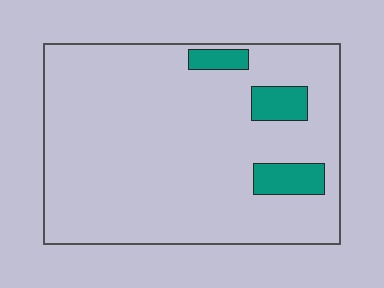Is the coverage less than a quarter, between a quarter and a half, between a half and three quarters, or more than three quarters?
Less than a quarter.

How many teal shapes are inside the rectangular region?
3.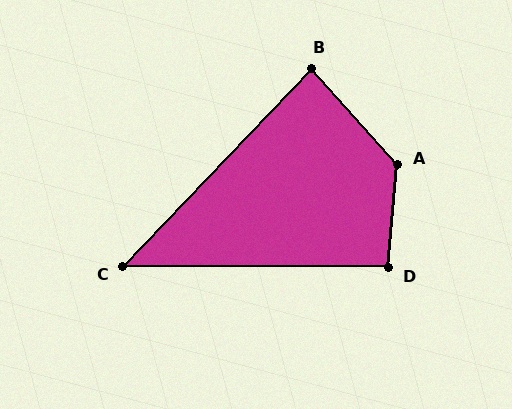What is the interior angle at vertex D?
Approximately 95 degrees (approximately right).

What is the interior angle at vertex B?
Approximately 85 degrees (approximately right).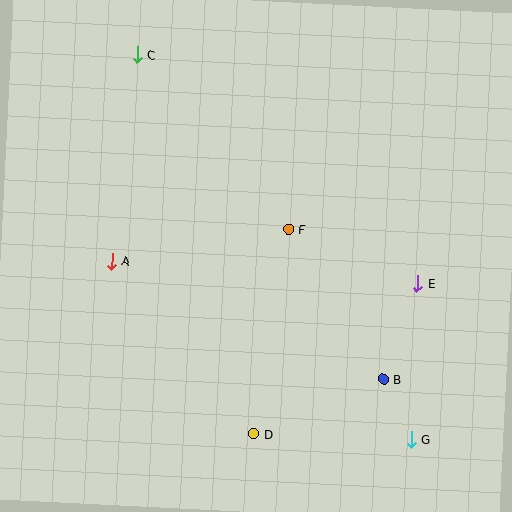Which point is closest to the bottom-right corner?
Point G is closest to the bottom-right corner.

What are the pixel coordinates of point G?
Point G is at (411, 439).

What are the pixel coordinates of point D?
Point D is at (254, 434).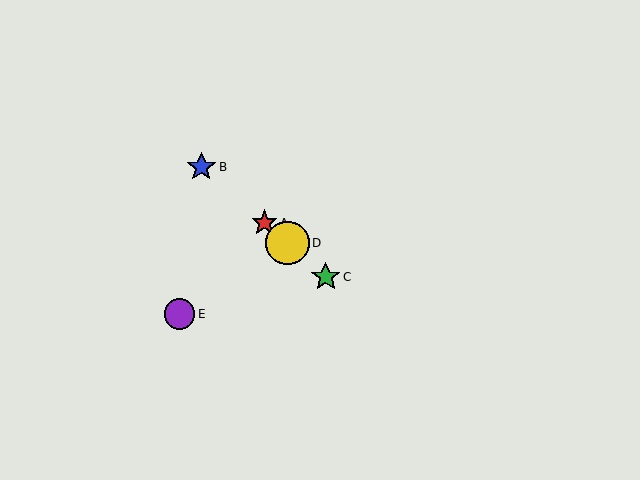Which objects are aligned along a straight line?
Objects A, B, C, D are aligned along a straight line.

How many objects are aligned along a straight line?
4 objects (A, B, C, D) are aligned along a straight line.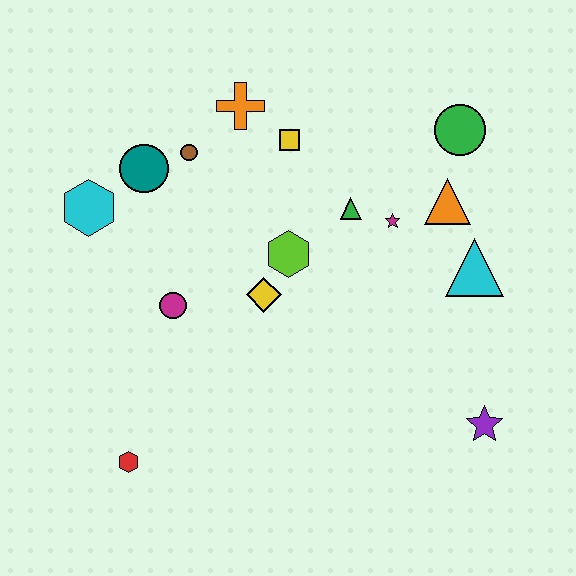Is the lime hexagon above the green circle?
No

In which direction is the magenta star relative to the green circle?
The magenta star is below the green circle.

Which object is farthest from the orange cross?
The purple star is farthest from the orange cross.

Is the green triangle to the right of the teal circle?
Yes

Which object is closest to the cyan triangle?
The orange triangle is closest to the cyan triangle.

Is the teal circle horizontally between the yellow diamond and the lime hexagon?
No